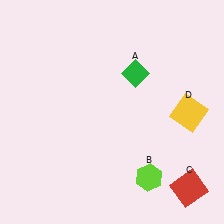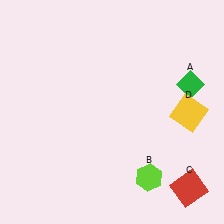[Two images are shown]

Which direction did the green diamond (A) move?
The green diamond (A) moved right.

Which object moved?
The green diamond (A) moved right.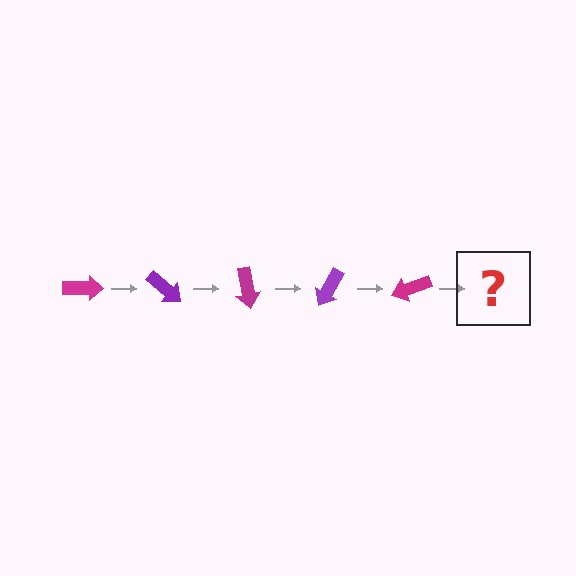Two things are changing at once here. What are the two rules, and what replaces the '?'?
The two rules are that it rotates 40 degrees each step and the color cycles through magenta and purple. The '?' should be a purple arrow, rotated 200 degrees from the start.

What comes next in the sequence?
The next element should be a purple arrow, rotated 200 degrees from the start.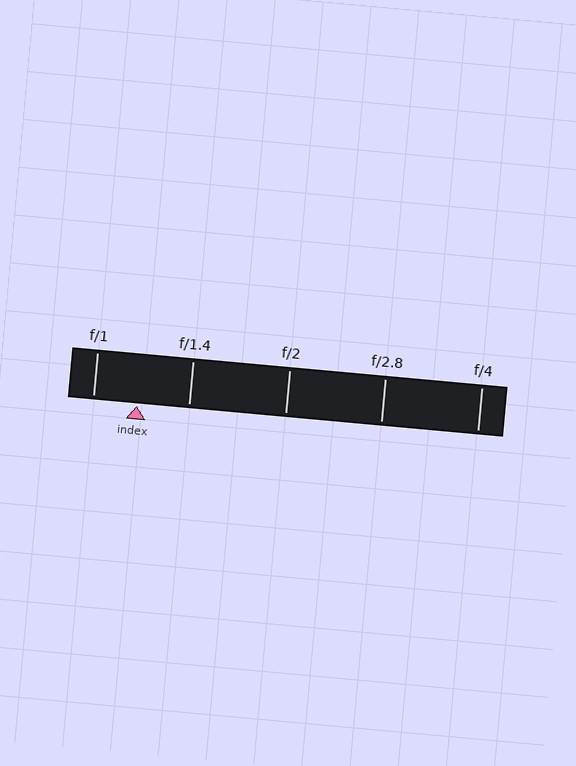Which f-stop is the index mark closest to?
The index mark is closest to f/1.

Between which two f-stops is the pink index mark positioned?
The index mark is between f/1 and f/1.4.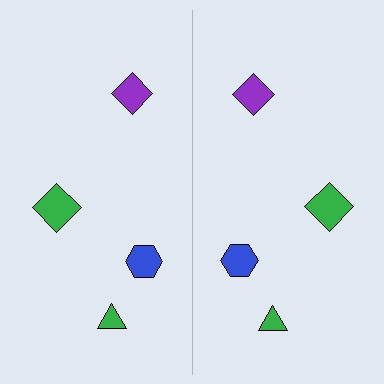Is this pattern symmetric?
Yes, this pattern has bilateral (reflection) symmetry.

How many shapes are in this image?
There are 8 shapes in this image.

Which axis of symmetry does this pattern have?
The pattern has a vertical axis of symmetry running through the center of the image.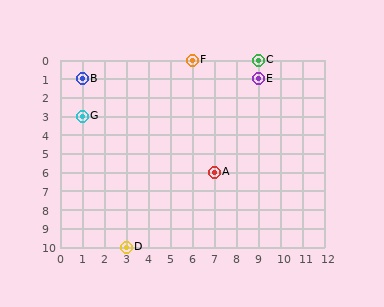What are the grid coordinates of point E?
Point E is at grid coordinates (9, 1).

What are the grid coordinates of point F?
Point F is at grid coordinates (6, 0).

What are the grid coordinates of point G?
Point G is at grid coordinates (1, 3).